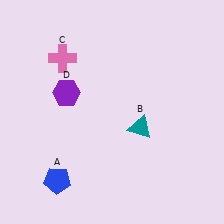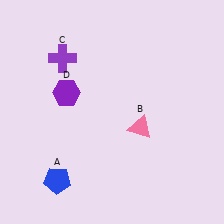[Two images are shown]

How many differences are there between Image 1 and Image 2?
There are 2 differences between the two images.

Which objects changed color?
B changed from teal to pink. C changed from pink to purple.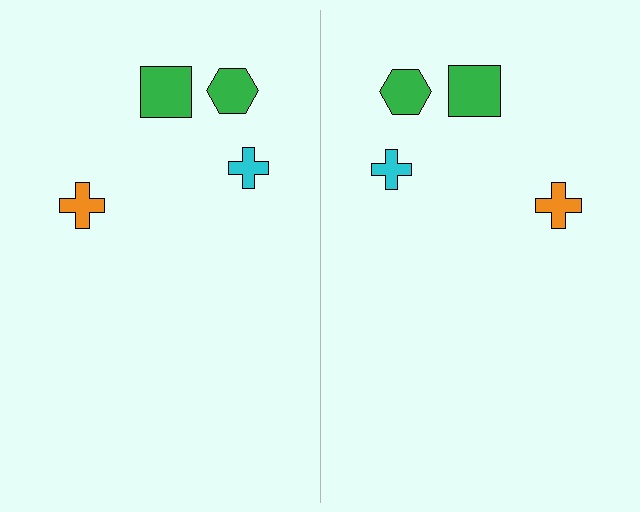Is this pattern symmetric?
Yes, this pattern has bilateral (reflection) symmetry.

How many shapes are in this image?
There are 8 shapes in this image.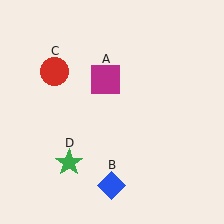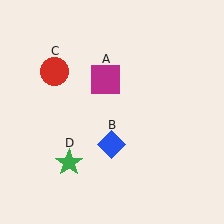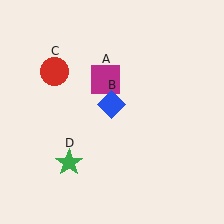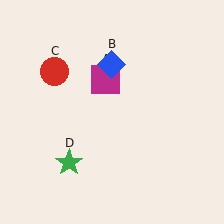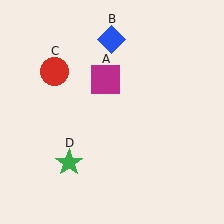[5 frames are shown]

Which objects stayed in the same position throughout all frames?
Magenta square (object A) and red circle (object C) and green star (object D) remained stationary.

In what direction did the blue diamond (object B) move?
The blue diamond (object B) moved up.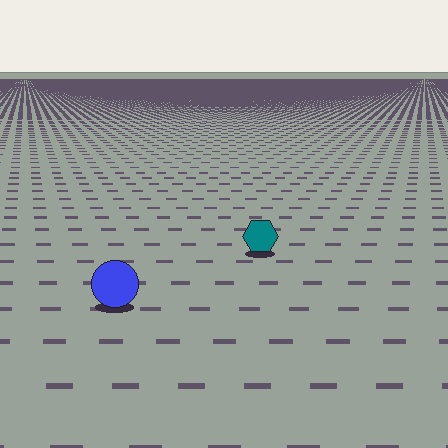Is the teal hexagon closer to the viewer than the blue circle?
No. The blue circle is closer — you can tell from the texture gradient: the ground texture is coarser near it.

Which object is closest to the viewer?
The blue circle is closest. The texture marks near it are larger and more spread out.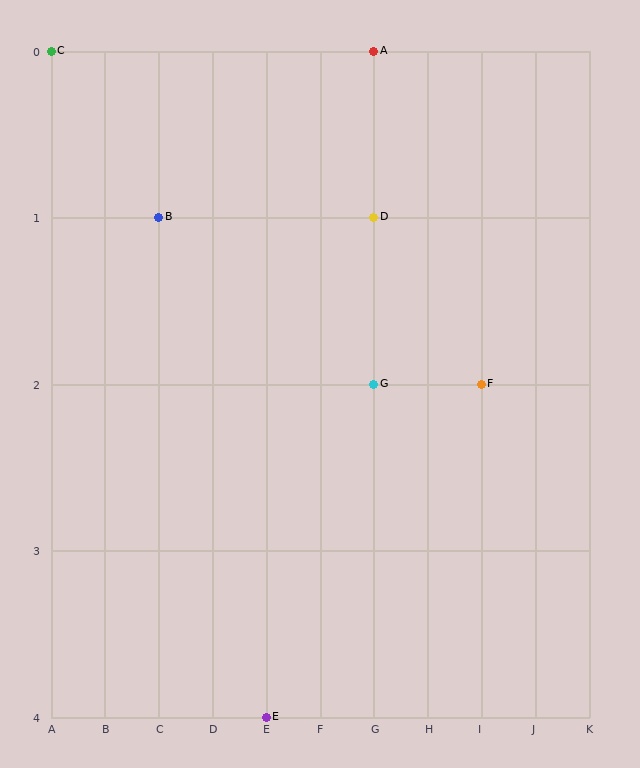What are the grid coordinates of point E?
Point E is at grid coordinates (E, 4).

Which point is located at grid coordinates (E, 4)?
Point E is at (E, 4).